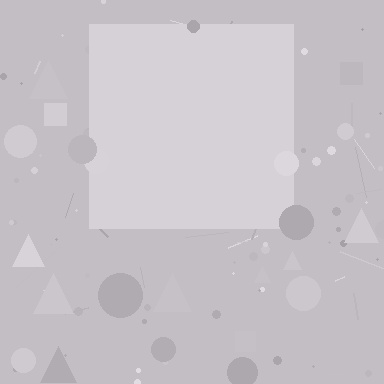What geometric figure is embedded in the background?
A square is embedded in the background.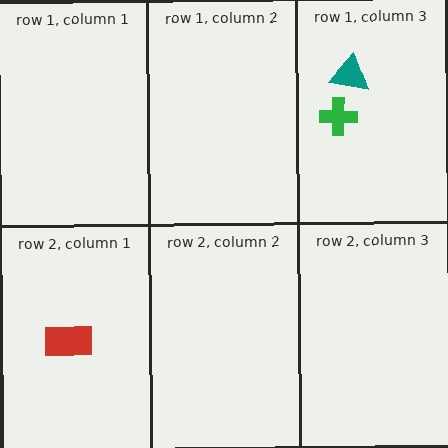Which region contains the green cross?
The row 1, column 3 region.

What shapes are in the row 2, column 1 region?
The red rectangle.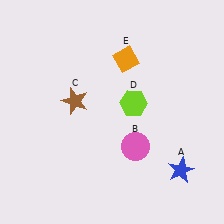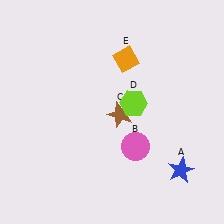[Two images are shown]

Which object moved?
The brown star (C) moved right.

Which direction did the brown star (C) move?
The brown star (C) moved right.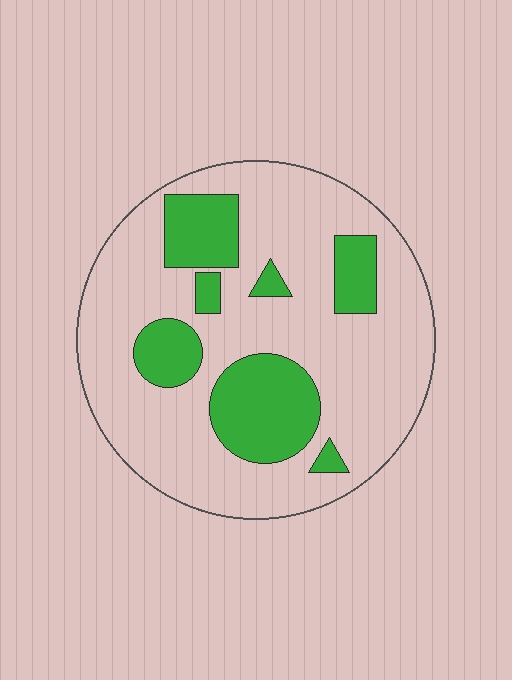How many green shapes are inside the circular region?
7.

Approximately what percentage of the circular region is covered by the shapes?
Approximately 25%.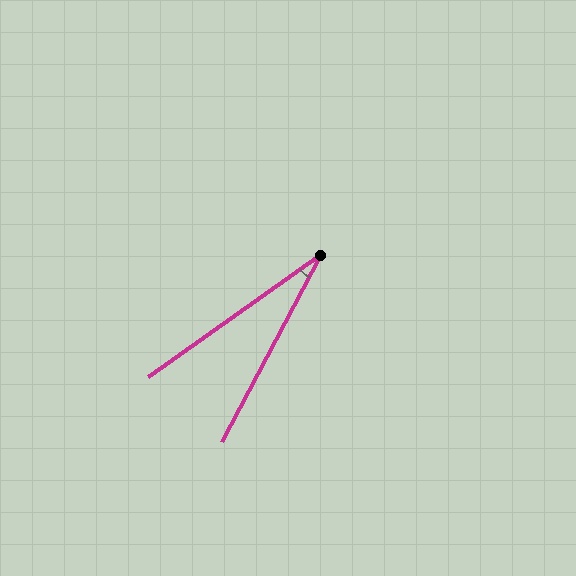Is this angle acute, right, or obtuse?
It is acute.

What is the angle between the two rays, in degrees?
Approximately 27 degrees.